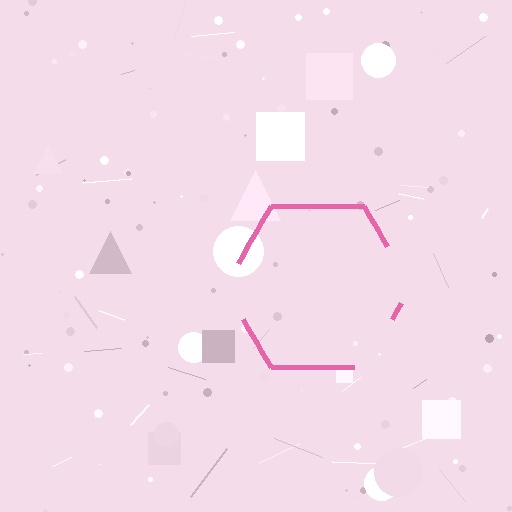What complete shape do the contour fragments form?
The contour fragments form a hexagon.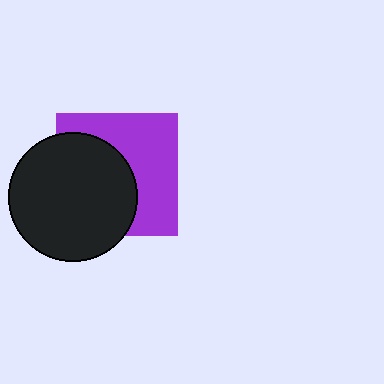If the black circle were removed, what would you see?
You would see the complete purple square.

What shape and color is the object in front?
The object in front is a black circle.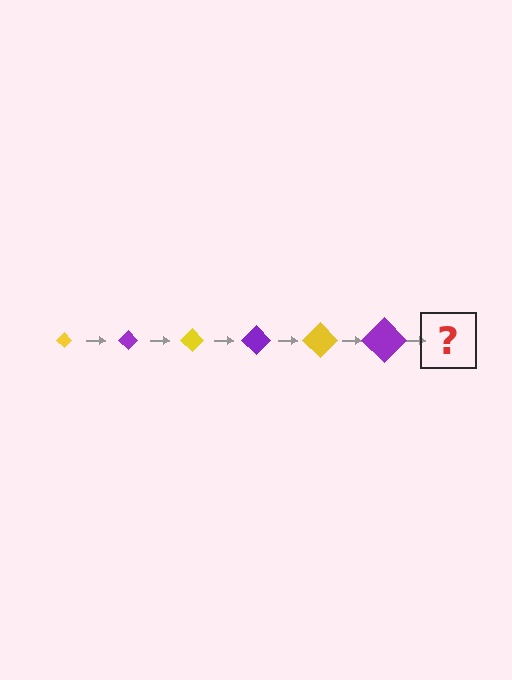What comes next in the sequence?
The next element should be a yellow diamond, larger than the previous one.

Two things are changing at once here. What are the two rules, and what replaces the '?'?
The two rules are that the diamond grows larger each step and the color cycles through yellow and purple. The '?' should be a yellow diamond, larger than the previous one.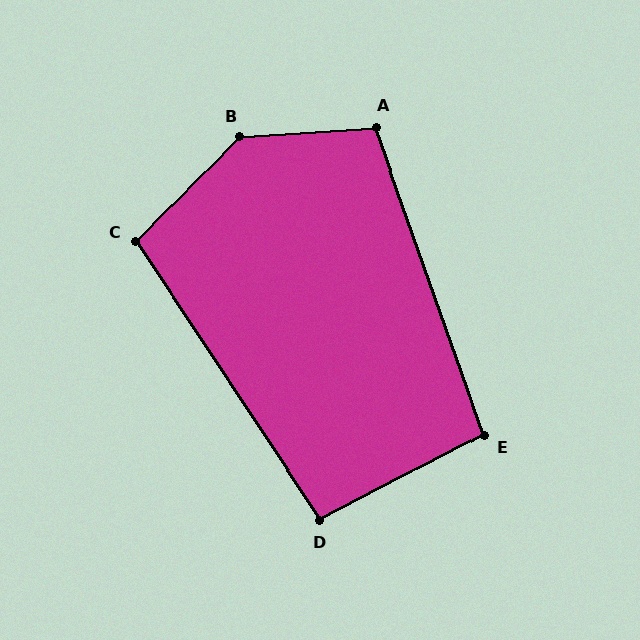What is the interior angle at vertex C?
Approximately 102 degrees (obtuse).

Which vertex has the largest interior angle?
B, at approximately 138 degrees.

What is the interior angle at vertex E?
Approximately 98 degrees (obtuse).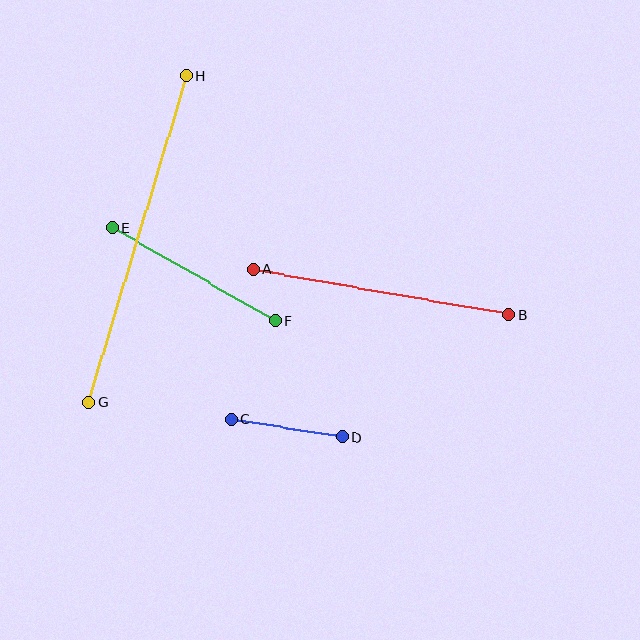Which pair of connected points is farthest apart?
Points G and H are farthest apart.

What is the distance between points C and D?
The distance is approximately 113 pixels.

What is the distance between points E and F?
The distance is approximately 187 pixels.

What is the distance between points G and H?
The distance is approximately 341 pixels.